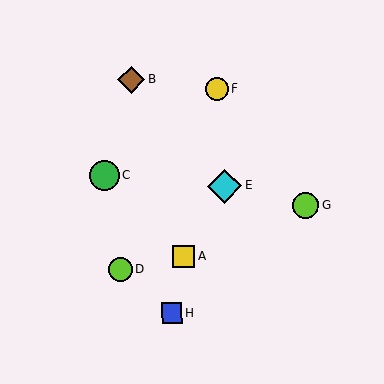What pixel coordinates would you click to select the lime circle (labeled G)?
Click at (306, 205) to select the lime circle G.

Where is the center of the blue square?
The center of the blue square is at (172, 313).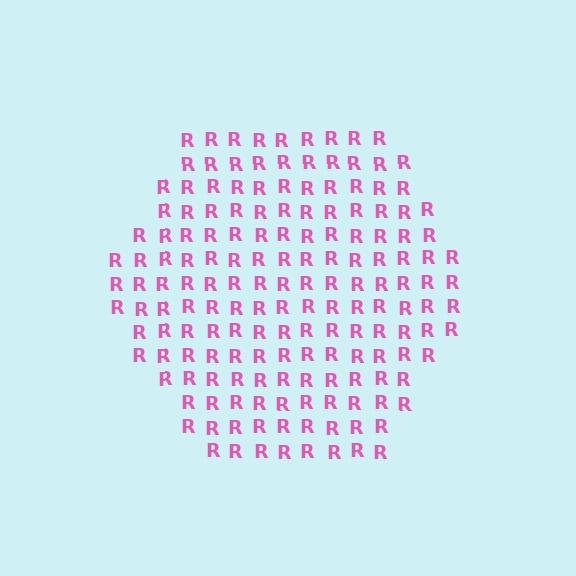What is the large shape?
The large shape is a hexagon.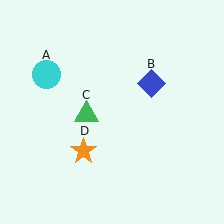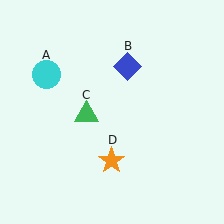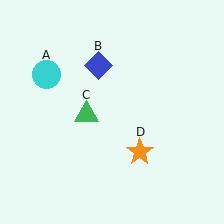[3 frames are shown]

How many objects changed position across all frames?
2 objects changed position: blue diamond (object B), orange star (object D).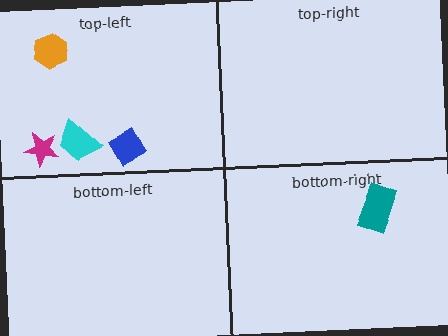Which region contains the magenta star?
The top-left region.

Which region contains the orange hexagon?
The top-left region.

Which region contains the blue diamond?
The top-left region.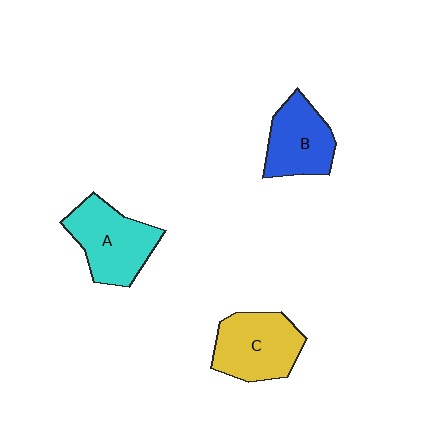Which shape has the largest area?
Shape A (cyan).